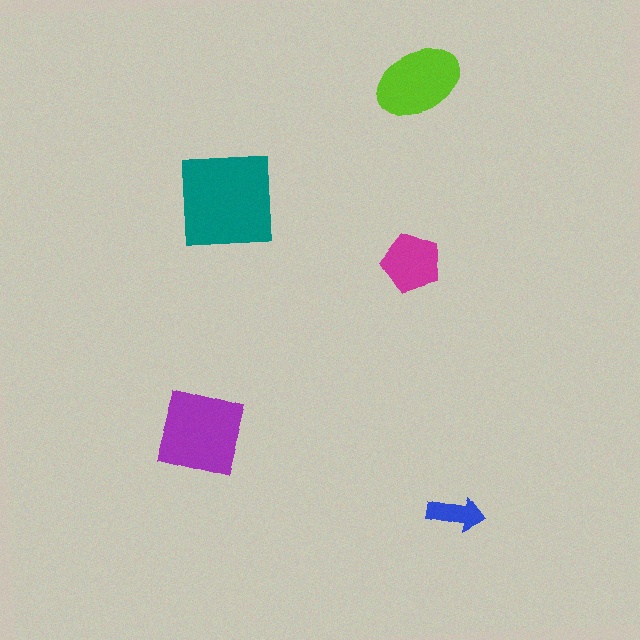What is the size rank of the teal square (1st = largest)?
1st.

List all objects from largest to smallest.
The teal square, the purple square, the lime ellipse, the magenta pentagon, the blue arrow.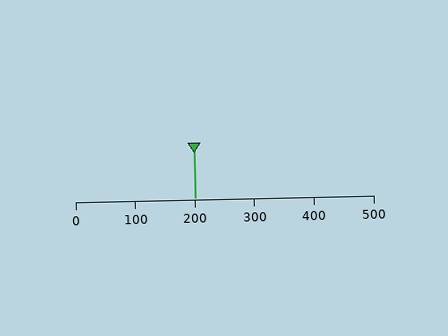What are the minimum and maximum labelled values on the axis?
The axis runs from 0 to 500.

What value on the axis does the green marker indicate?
The marker indicates approximately 200.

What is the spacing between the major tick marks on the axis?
The major ticks are spaced 100 apart.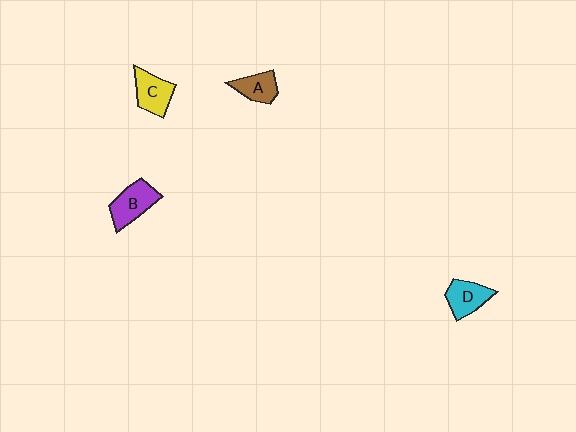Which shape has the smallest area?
Shape A (brown).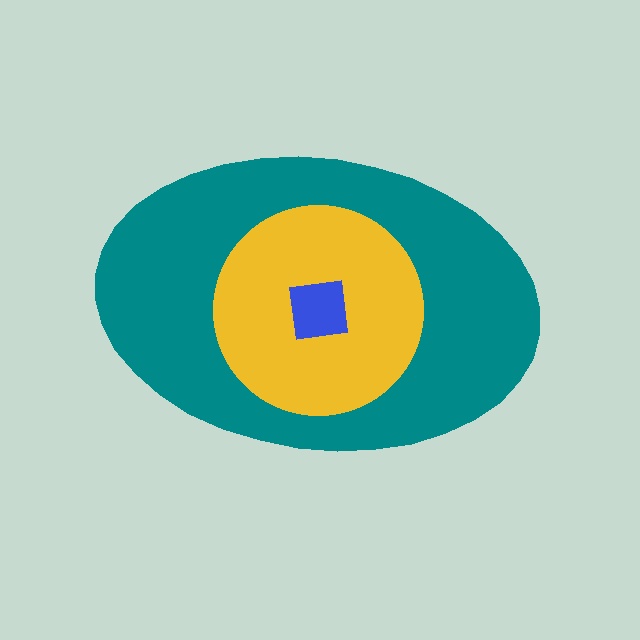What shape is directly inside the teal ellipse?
The yellow circle.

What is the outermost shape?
The teal ellipse.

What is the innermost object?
The blue square.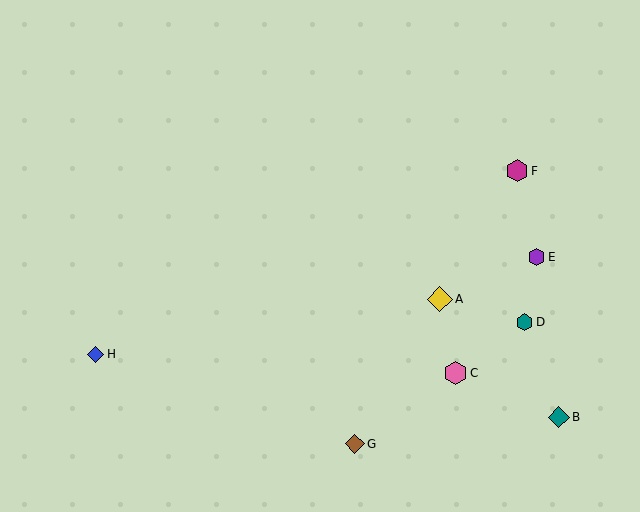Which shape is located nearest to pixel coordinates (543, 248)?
The purple hexagon (labeled E) at (536, 257) is nearest to that location.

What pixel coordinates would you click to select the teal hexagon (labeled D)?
Click at (525, 322) to select the teal hexagon D.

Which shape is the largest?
The yellow diamond (labeled A) is the largest.